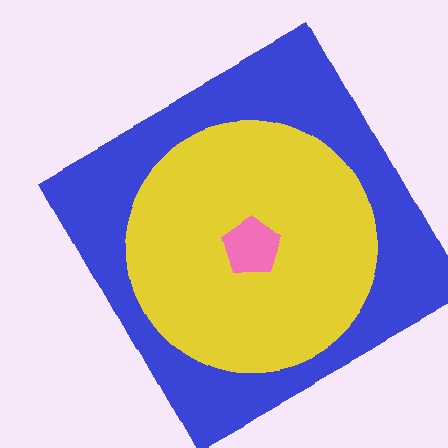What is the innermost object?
The pink pentagon.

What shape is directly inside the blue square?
The yellow circle.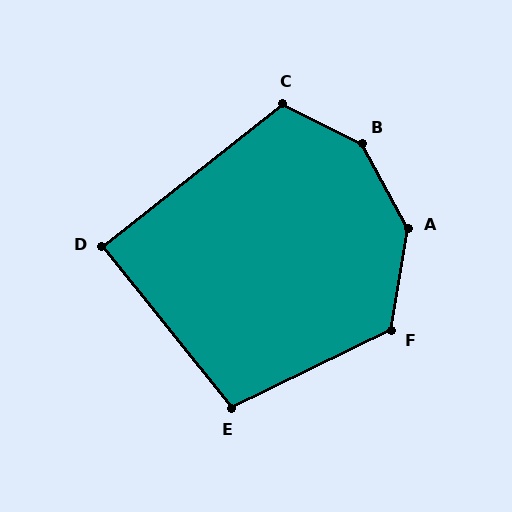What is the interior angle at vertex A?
Approximately 142 degrees (obtuse).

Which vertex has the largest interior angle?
B, at approximately 145 degrees.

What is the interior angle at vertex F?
Approximately 125 degrees (obtuse).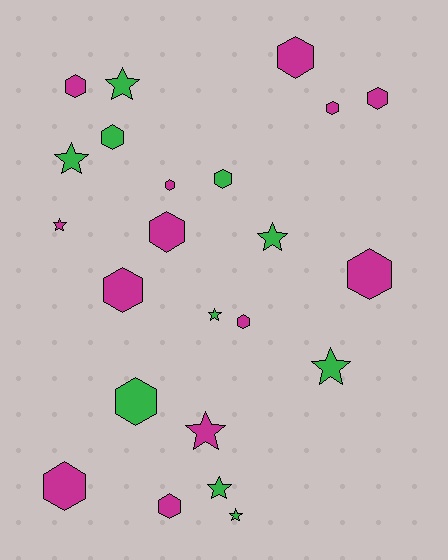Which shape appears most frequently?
Hexagon, with 14 objects.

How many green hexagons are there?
There are 3 green hexagons.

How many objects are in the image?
There are 23 objects.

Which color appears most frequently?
Magenta, with 13 objects.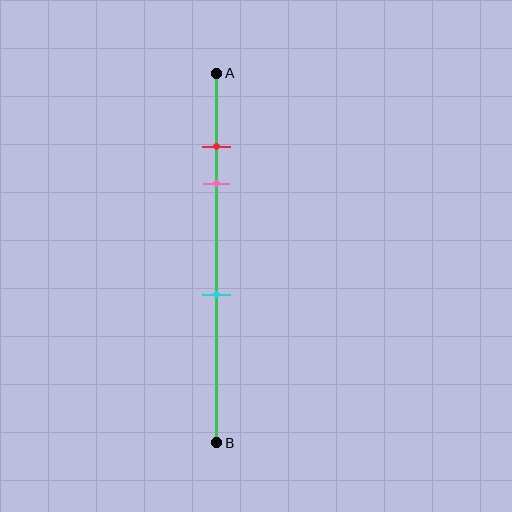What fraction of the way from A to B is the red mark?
The red mark is approximately 20% (0.2) of the way from A to B.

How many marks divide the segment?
There are 3 marks dividing the segment.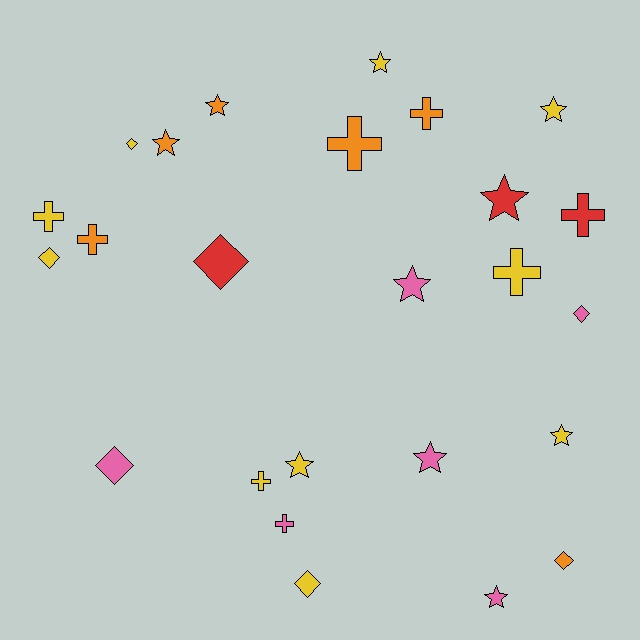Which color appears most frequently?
Yellow, with 10 objects.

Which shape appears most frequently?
Star, with 10 objects.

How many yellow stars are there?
There are 4 yellow stars.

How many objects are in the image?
There are 25 objects.